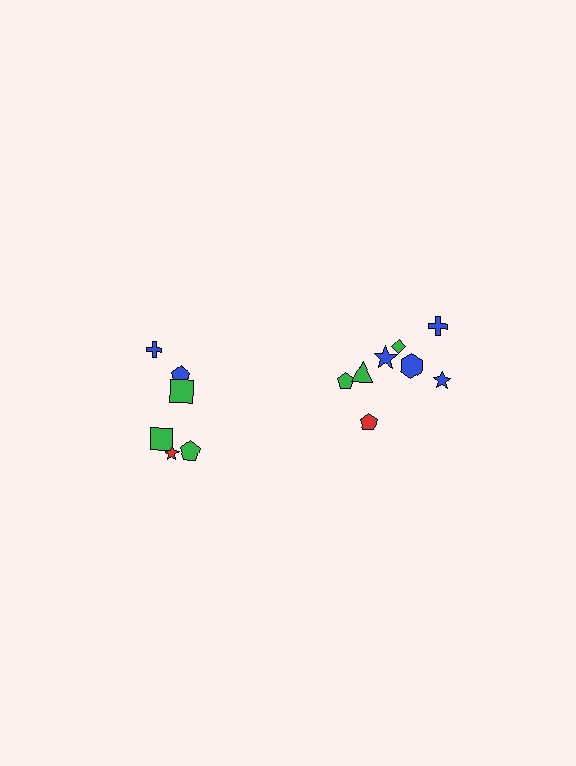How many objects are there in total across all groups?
There are 14 objects.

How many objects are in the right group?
There are 8 objects.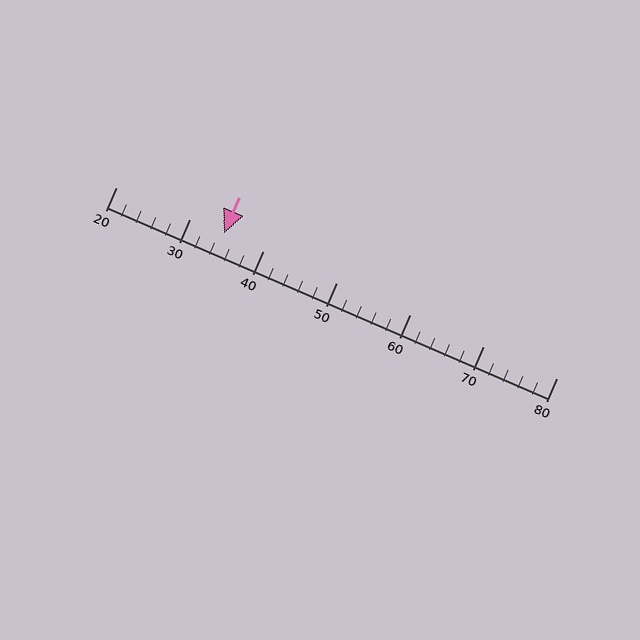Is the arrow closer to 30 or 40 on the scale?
The arrow is closer to 30.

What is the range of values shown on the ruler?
The ruler shows values from 20 to 80.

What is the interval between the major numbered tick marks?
The major tick marks are spaced 10 units apart.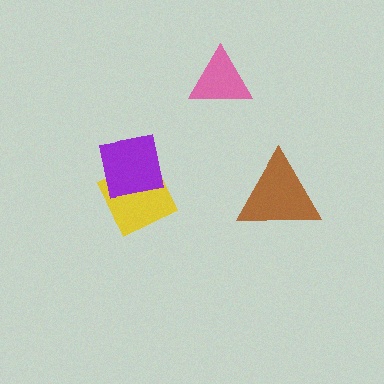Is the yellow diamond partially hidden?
Yes, it is partially covered by another shape.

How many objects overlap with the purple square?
1 object overlaps with the purple square.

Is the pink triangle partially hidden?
No, no other shape covers it.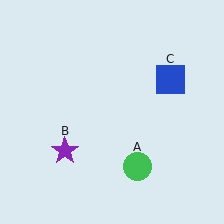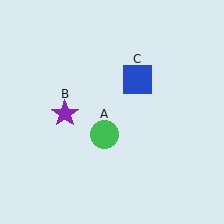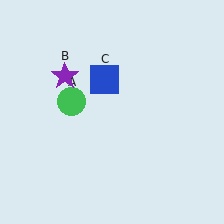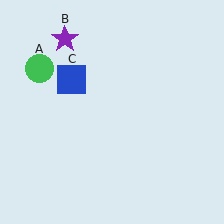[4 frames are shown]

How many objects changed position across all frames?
3 objects changed position: green circle (object A), purple star (object B), blue square (object C).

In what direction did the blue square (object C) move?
The blue square (object C) moved left.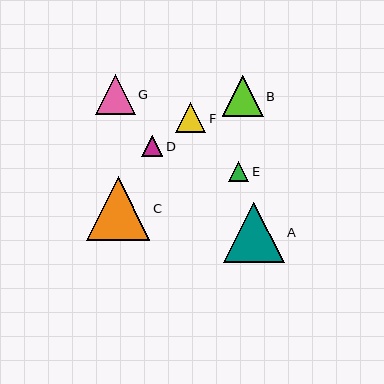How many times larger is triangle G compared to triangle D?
Triangle G is approximately 1.9 times the size of triangle D.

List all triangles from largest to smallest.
From largest to smallest: C, A, B, G, F, D, E.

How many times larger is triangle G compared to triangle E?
Triangle G is approximately 1.9 times the size of triangle E.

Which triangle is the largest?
Triangle C is the largest with a size of approximately 64 pixels.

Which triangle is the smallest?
Triangle E is the smallest with a size of approximately 21 pixels.